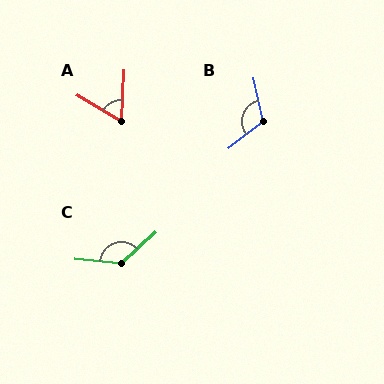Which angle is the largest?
C, at approximately 132 degrees.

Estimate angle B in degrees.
Approximately 115 degrees.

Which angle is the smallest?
A, at approximately 62 degrees.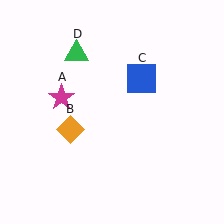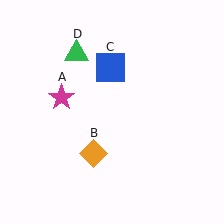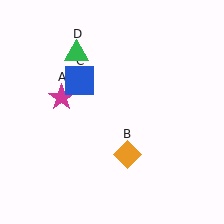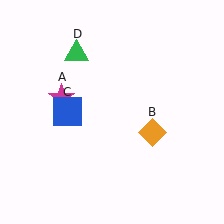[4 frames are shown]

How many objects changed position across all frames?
2 objects changed position: orange diamond (object B), blue square (object C).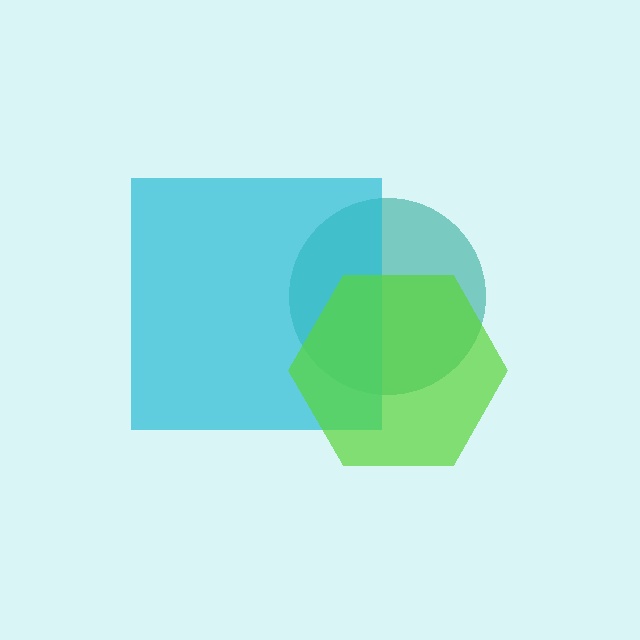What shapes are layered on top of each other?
The layered shapes are: a teal circle, a cyan square, a lime hexagon.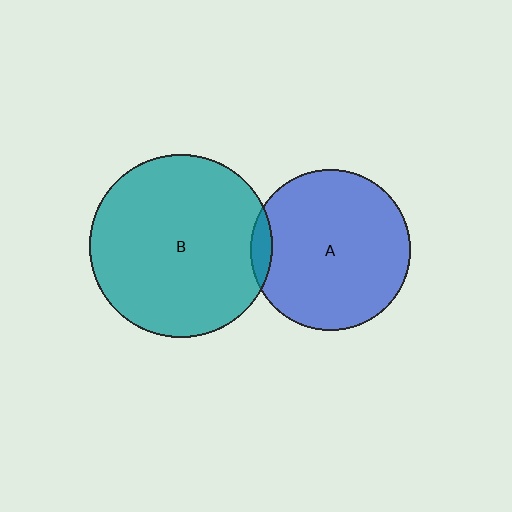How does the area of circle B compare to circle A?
Approximately 1.3 times.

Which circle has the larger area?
Circle B (teal).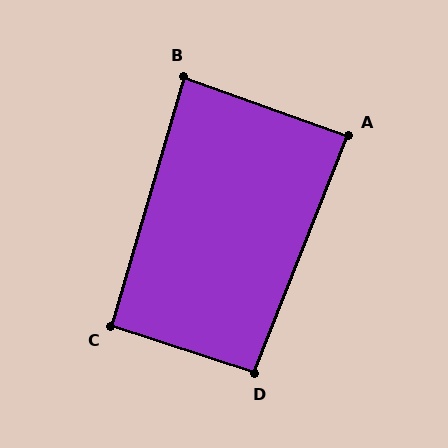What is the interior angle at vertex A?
Approximately 88 degrees (approximately right).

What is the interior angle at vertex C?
Approximately 92 degrees (approximately right).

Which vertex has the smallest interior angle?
B, at approximately 87 degrees.